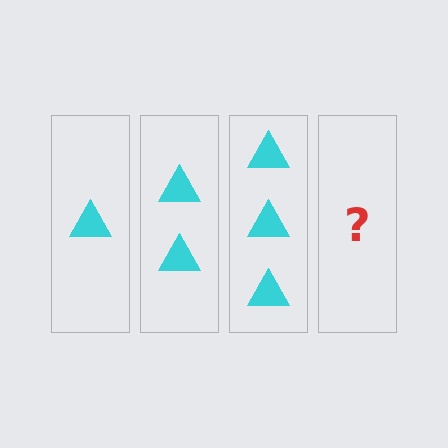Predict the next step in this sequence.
The next step is 4 triangles.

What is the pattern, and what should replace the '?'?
The pattern is that each step adds one more triangle. The '?' should be 4 triangles.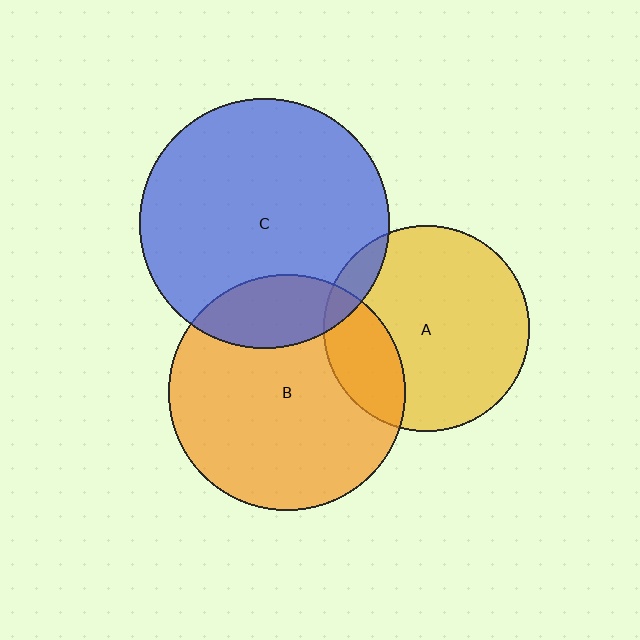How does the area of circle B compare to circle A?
Approximately 1.3 times.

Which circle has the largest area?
Circle C (blue).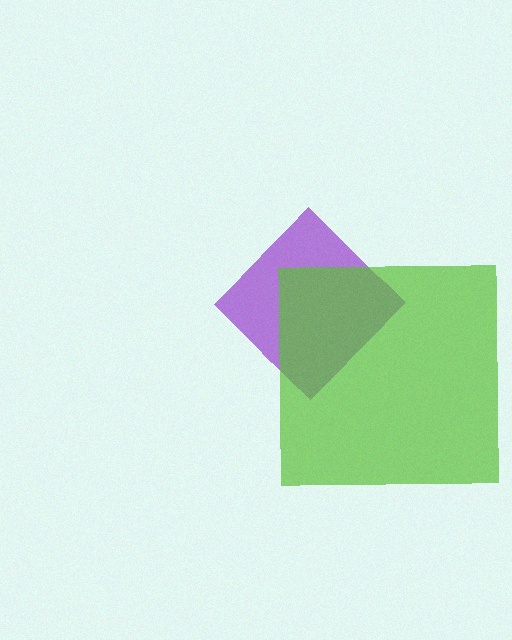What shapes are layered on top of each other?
The layered shapes are: a purple diamond, a lime square.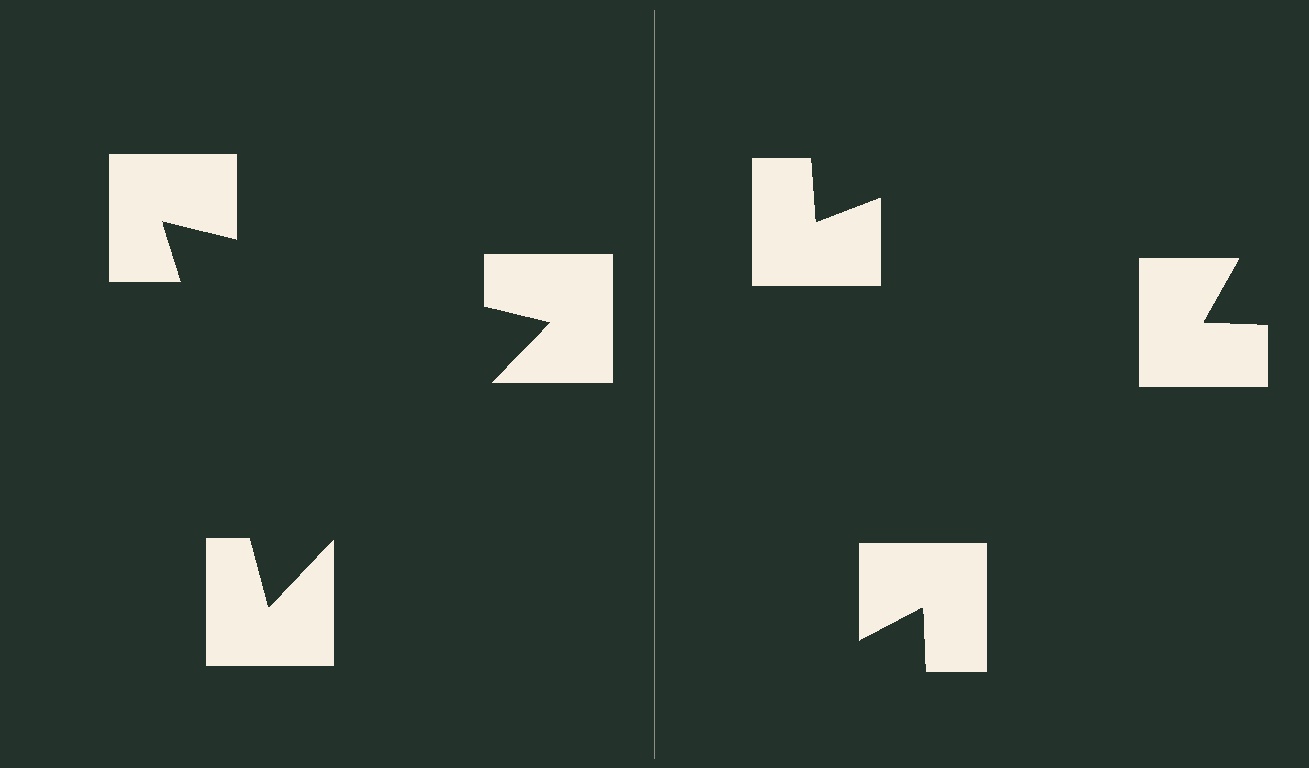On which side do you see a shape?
An illusory triangle appears on the left side. On the right side the wedge cuts are rotated, so no coherent shape forms.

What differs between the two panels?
The notched squares are positioned identically on both sides; only the wedge orientations differ. On the left they align to a triangle; on the right they are misaligned.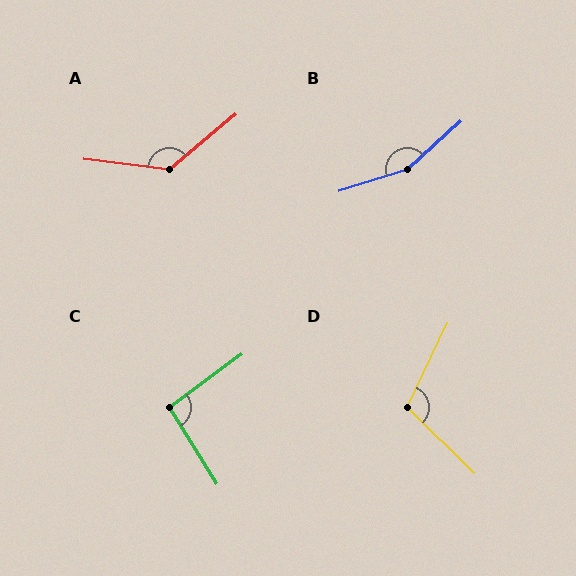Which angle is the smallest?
C, at approximately 94 degrees.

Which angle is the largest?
B, at approximately 156 degrees.